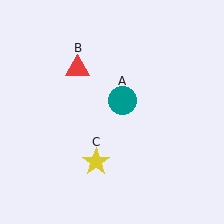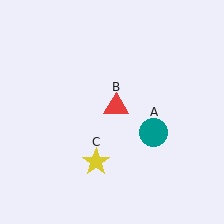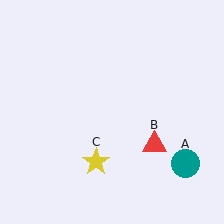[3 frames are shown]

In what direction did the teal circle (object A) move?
The teal circle (object A) moved down and to the right.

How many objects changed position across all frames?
2 objects changed position: teal circle (object A), red triangle (object B).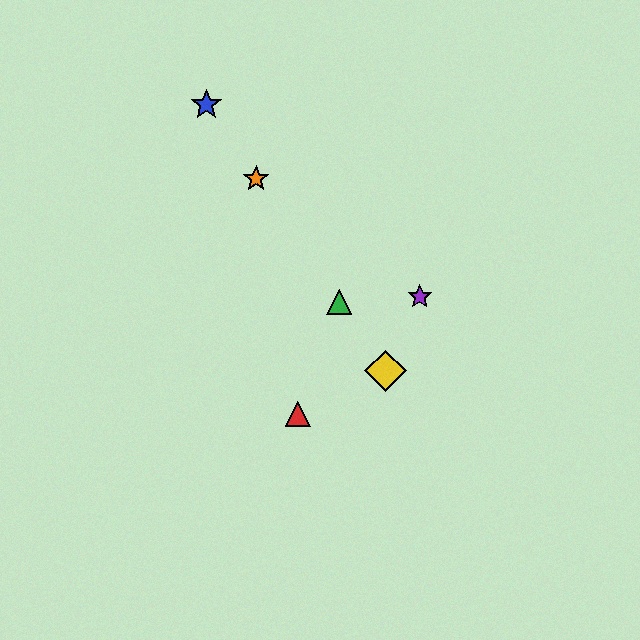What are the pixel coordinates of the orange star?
The orange star is at (256, 179).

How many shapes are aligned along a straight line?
4 shapes (the blue star, the green triangle, the yellow diamond, the orange star) are aligned along a straight line.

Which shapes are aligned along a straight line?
The blue star, the green triangle, the yellow diamond, the orange star are aligned along a straight line.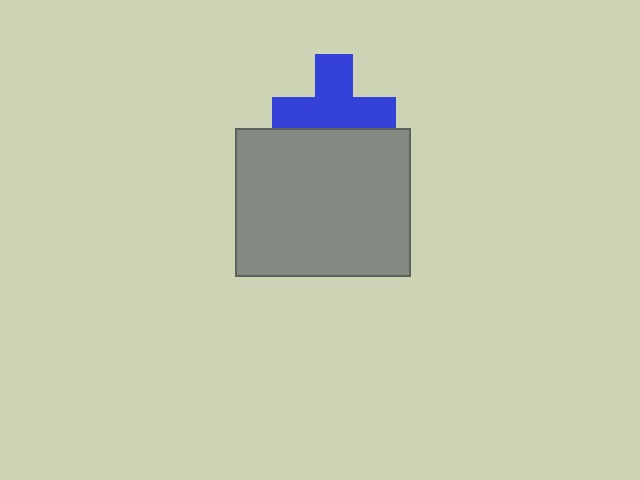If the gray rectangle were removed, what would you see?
You would see the complete blue cross.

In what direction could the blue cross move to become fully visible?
The blue cross could move up. That would shift it out from behind the gray rectangle entirely.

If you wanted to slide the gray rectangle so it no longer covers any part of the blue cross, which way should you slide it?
Slide it down — that is the most direct way to separate the two shapes.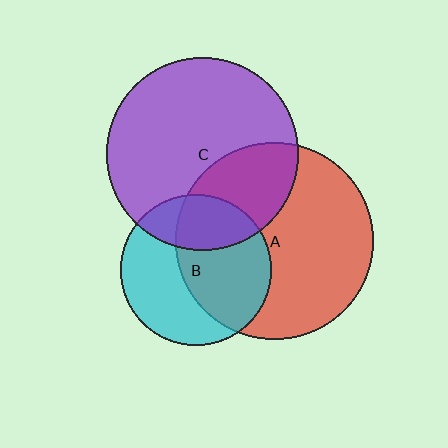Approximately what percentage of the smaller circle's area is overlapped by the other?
Approximately 55%.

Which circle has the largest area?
Circle A (red).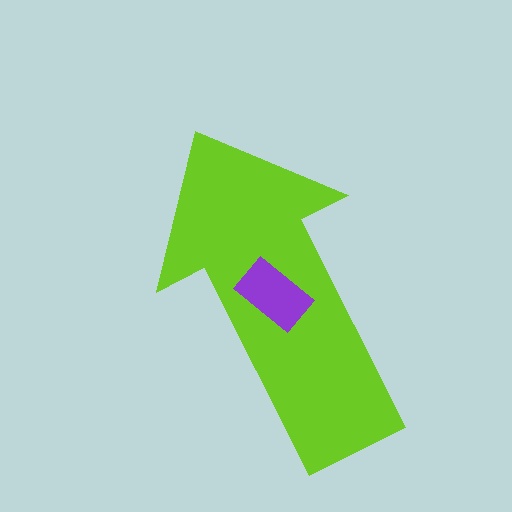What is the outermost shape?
The lime arrow.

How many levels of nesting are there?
2.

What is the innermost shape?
The purple rectangle.